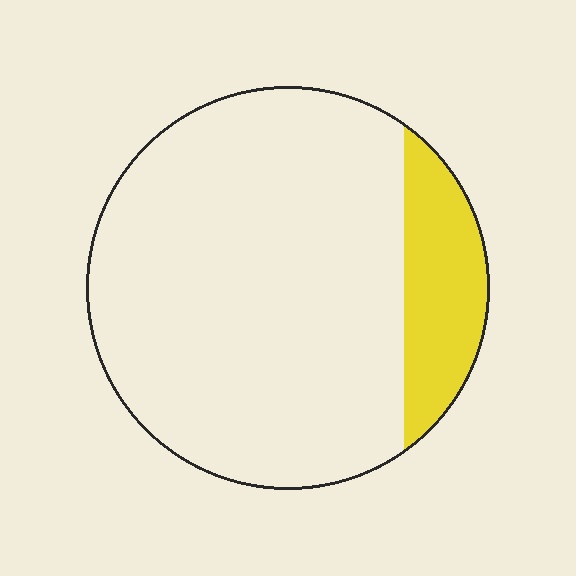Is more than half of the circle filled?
No.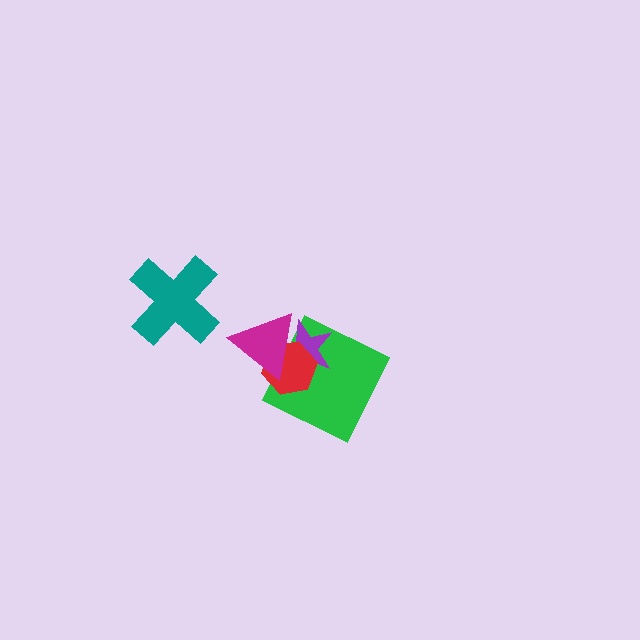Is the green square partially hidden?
Yes, it is partially covered by another shape.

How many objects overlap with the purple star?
3 objects overlap with the purple star.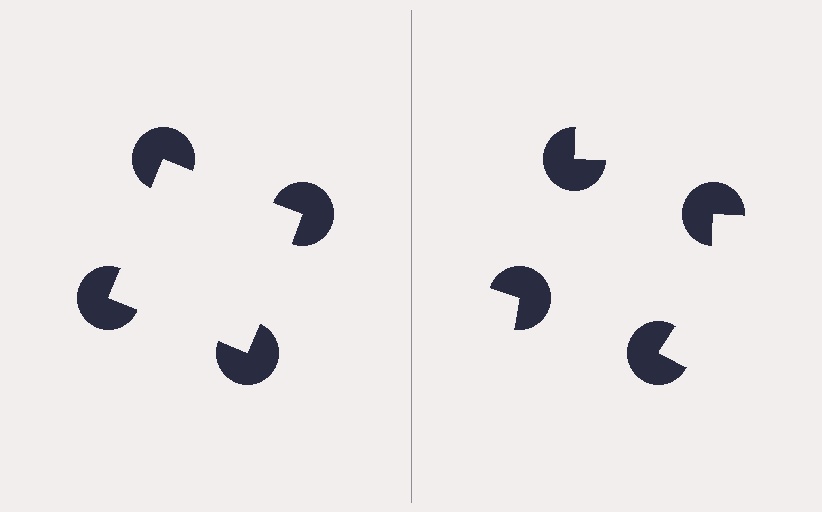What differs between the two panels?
The pac-man discs are positioned identically on both sides; only the wedge orientations differ. On the left they align to a square; on the right they are misaligned.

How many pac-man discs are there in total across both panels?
8 — 4 on each side.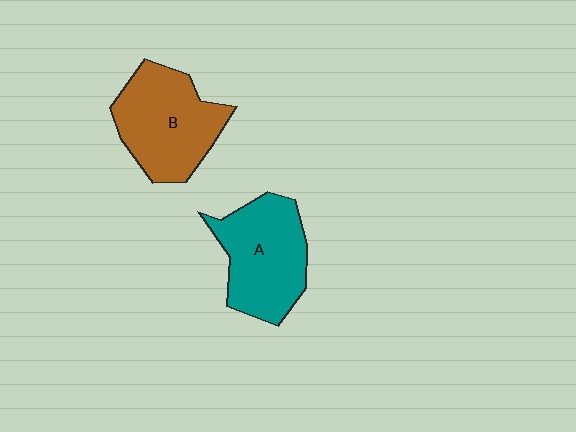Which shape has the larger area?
Shape B (brown).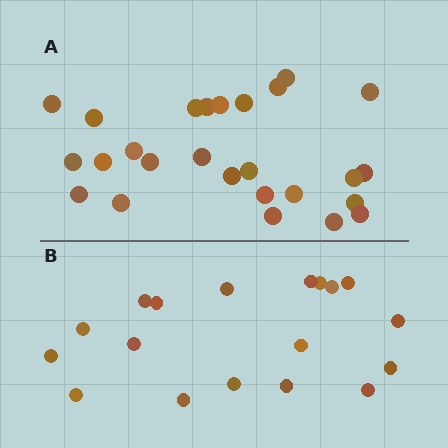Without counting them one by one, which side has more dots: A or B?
Region A (the top region) has more dots.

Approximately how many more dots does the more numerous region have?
Region A has roughly 8 or so more dots than region B.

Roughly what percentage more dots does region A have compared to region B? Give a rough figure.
About 45% more.